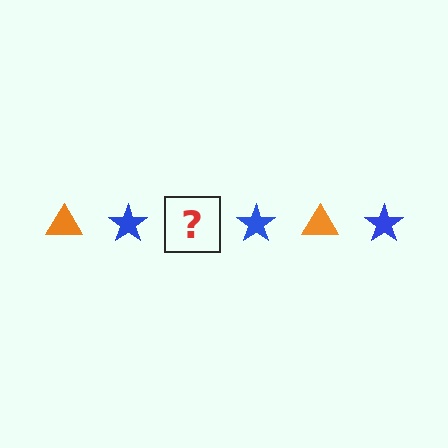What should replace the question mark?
The question mark should be replaced with an orange triangle.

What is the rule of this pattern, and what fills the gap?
The rule is that the pattern alternates between orange triangle and blue star. The gap should be filled with an orange triangle.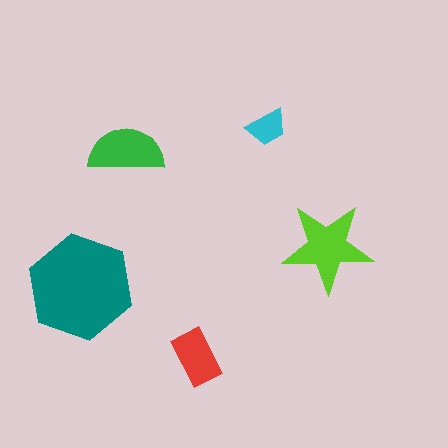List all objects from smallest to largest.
The cyan trapezoid, the red rectangle, the green semicircle, the lime star, the teal hexagon.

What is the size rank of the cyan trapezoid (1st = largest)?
5th.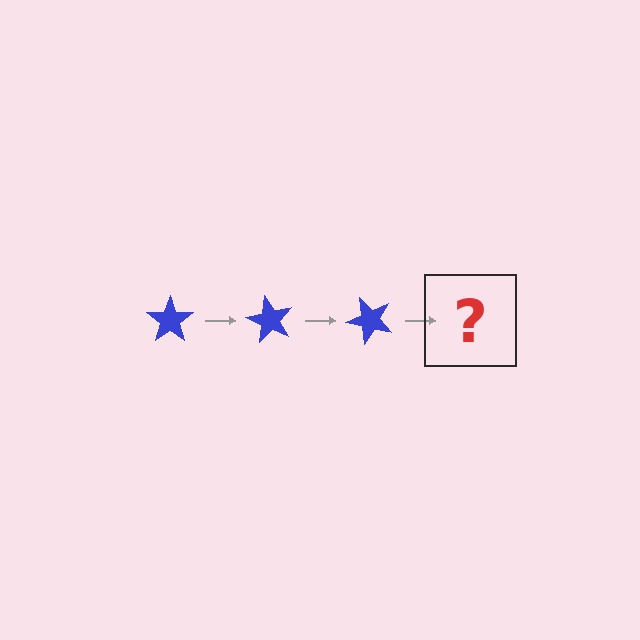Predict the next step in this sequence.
The next step is a blue star rotated 180 degrees.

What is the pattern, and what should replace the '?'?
The pattern is that the star rotates 60 degrees each step. The '?' should be a blue star rotated 180 degrees.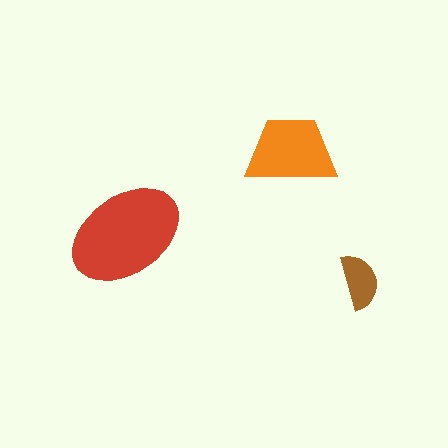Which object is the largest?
The red ellipse.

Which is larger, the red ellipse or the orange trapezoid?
The red ellipse.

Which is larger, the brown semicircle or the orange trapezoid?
The orange trapezoid.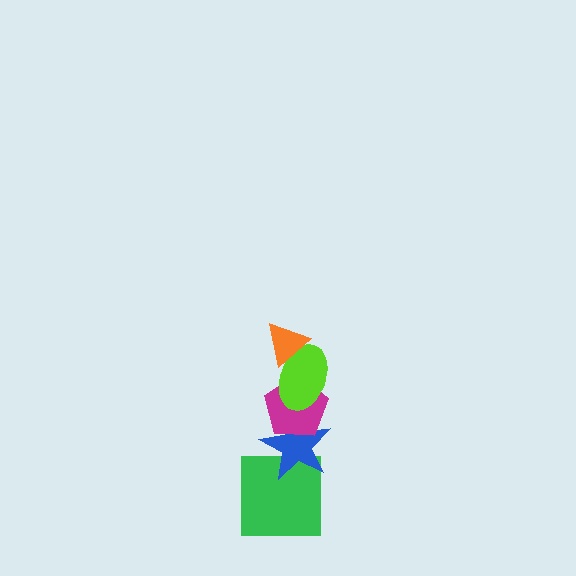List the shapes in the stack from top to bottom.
From top to bottom: the orange triangle, the lime ellipse, the magenta pentagon, the blue star, the green square.